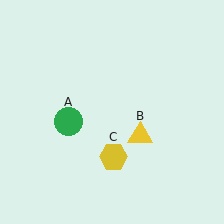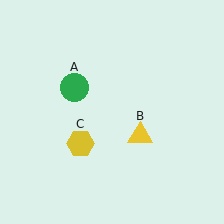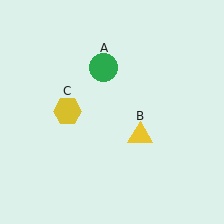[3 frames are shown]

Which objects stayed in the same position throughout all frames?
Yellow triangle (object B) remained stationary.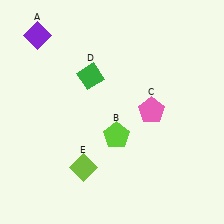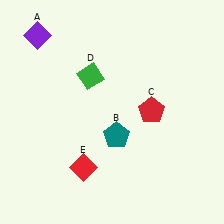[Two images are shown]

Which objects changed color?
B changed from lime to teal. C changed from pink to red. E changed from lime to red.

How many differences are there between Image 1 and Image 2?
There are 3 differences between the two images.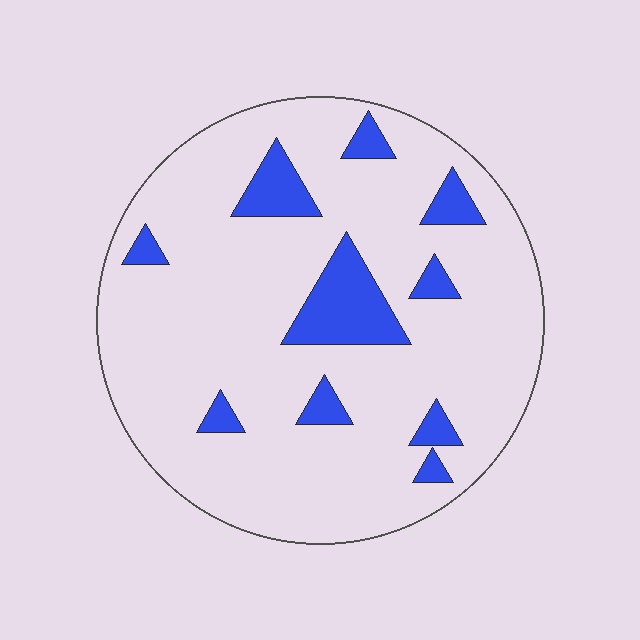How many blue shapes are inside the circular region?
10.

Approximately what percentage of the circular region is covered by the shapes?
Approximately 15%.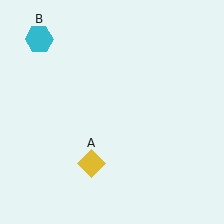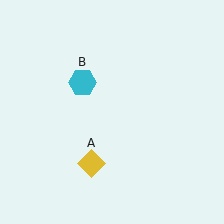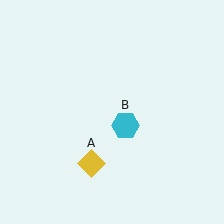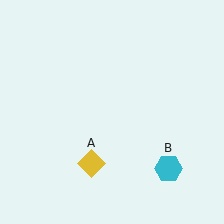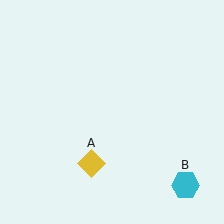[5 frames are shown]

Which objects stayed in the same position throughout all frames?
Yellow diamond (object A) remained stationary.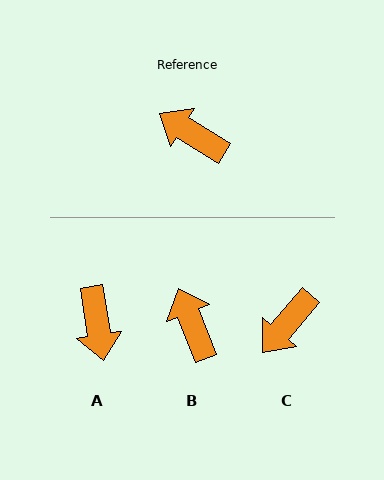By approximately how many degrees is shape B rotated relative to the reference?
Approximately 37 degrees clockwise.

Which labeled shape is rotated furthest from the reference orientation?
A, about 131 degrees away.